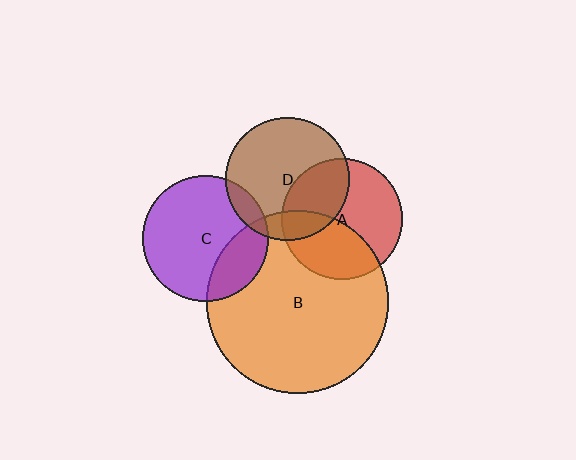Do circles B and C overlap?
Yes.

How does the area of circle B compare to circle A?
Approximately 2.3 times.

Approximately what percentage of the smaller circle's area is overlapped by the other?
Approximately 25%.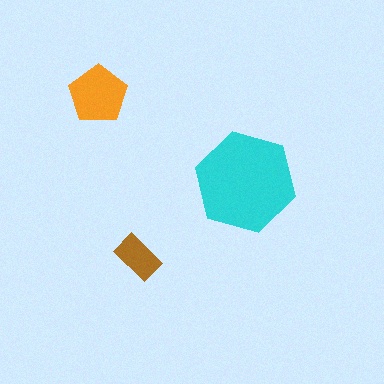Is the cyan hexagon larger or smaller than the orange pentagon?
Larger.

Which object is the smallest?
The brown rectangle.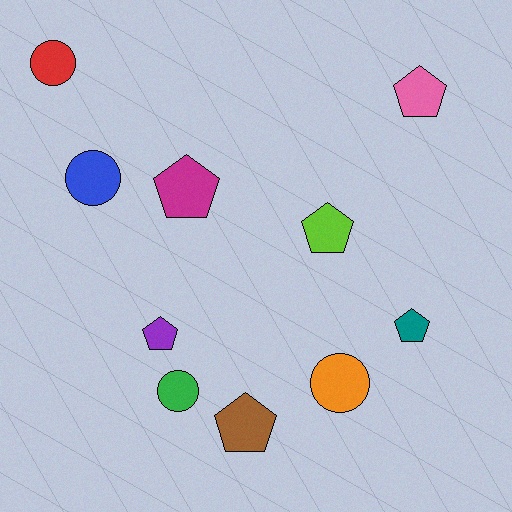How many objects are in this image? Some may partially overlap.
There are 10 objects.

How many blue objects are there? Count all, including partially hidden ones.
There is 1 blue object.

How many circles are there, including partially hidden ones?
There are 4 circles.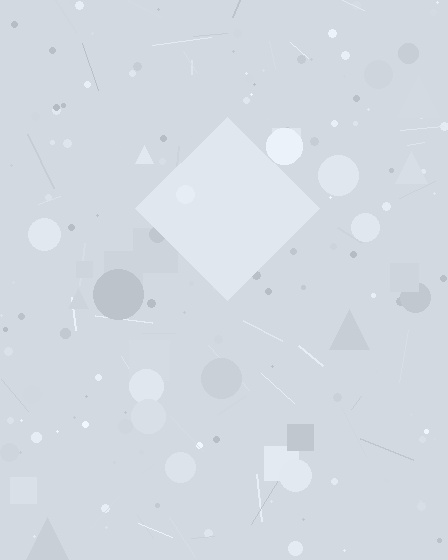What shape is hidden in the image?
A diamond is hidden in the image.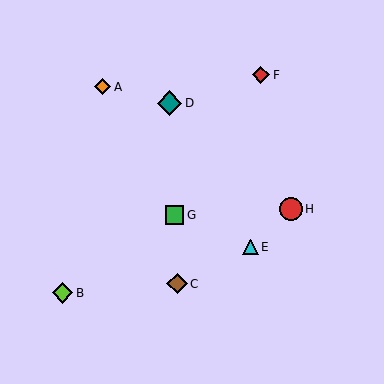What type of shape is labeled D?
Shape D is a teal diamond.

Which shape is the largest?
The teal diamond (labeled D) is the largest.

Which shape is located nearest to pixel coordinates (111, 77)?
The orange diamond (labeled A) at (103, 87) is nearest to that location.